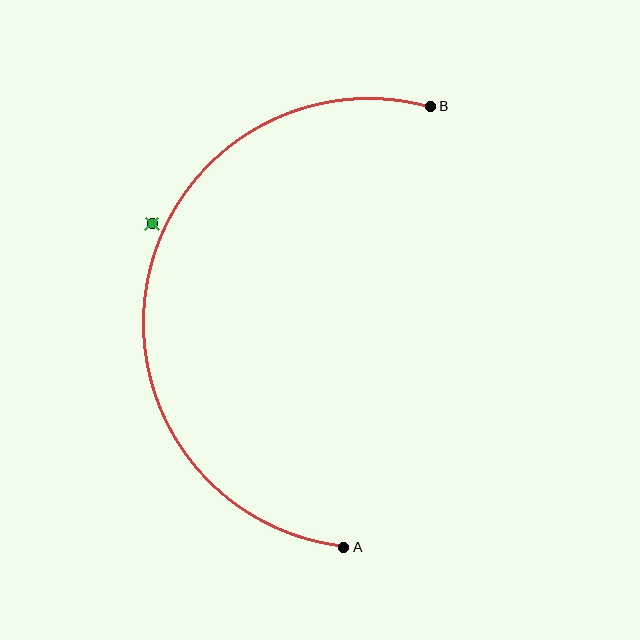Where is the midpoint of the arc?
The arc midpoint is the point on the curve farthest from the straight line joining A and B. It sits to the left of that line.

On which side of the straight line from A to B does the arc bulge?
The arc bulges to the left of the straight line connecting A and B.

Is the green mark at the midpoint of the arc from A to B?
No — the green mark does not lie on the arc at all. It sits slightly outside the curve.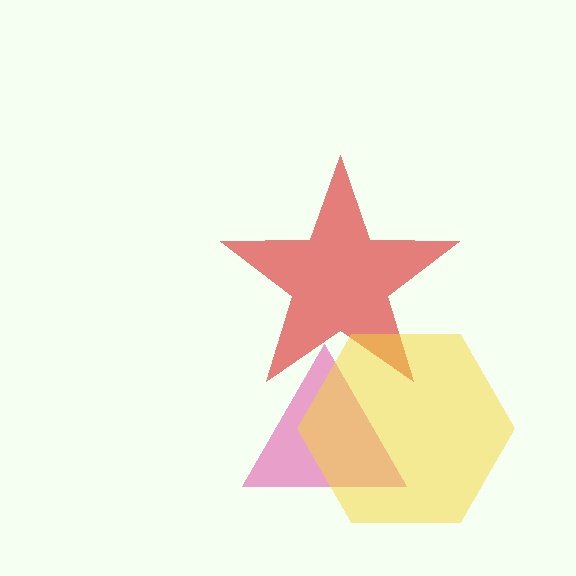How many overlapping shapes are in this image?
There are 3 overlapping shapes in the image.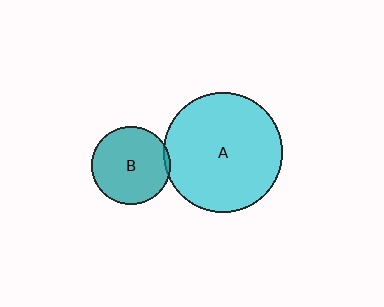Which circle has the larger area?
Circle A (cyan).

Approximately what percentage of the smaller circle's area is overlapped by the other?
Approximately 5%.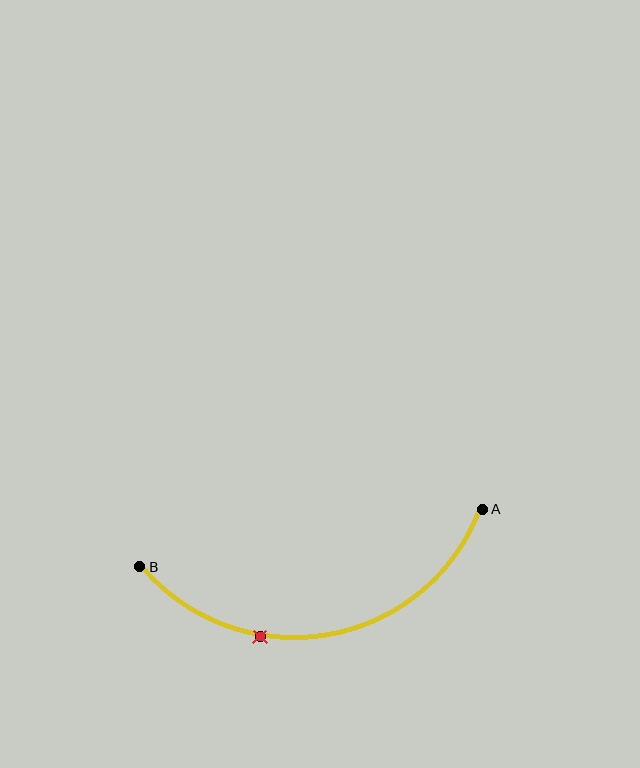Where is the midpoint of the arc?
The arc midpoint is the point on the curve farthest from the straight line joining A and B. It sits below that line.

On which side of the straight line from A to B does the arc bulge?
The arc bulges below the straight line connecting A and B.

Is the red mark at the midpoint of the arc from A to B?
No. The red mark lies on the arc but is closer to endpoint B. The arc midpoint would be at the point on the curve equidistant along the arc from both A and B.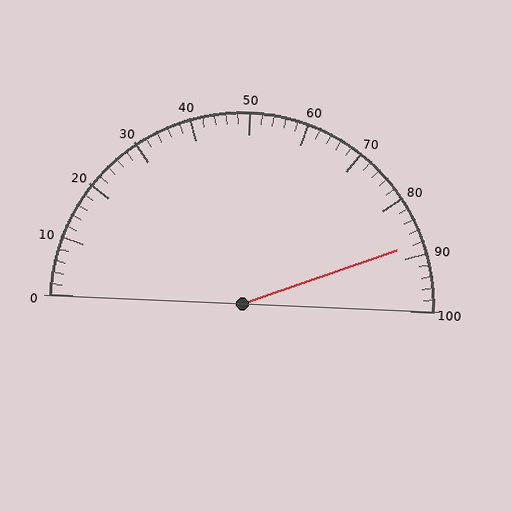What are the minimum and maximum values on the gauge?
The gauge ranges from 0 to 100.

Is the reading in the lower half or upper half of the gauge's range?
The reading is in the upper half of the range (0 to 100).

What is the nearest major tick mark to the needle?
The nearest major tick mark is 90.